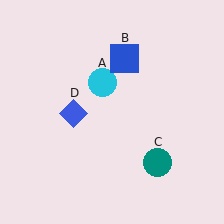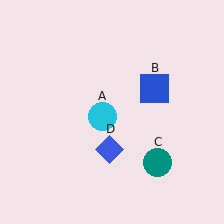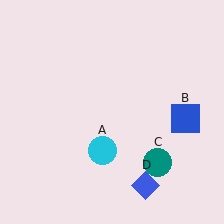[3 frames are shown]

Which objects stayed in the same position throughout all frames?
Teal circle (object C) remained stationary.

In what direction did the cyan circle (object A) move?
The cyan circle (object A) moved down.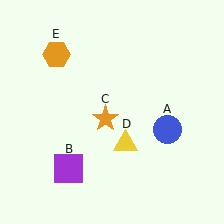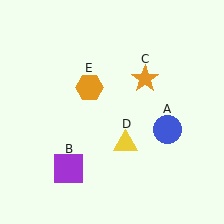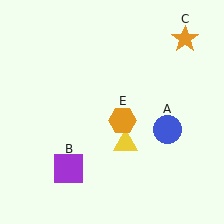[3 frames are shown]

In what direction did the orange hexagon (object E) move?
The orange hexagon (object E) moved down and to the right.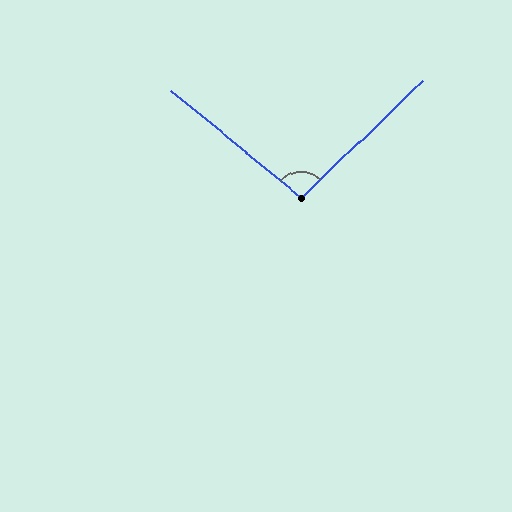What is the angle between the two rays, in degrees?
Approximately 97 degrees.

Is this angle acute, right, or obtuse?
It is obtuse.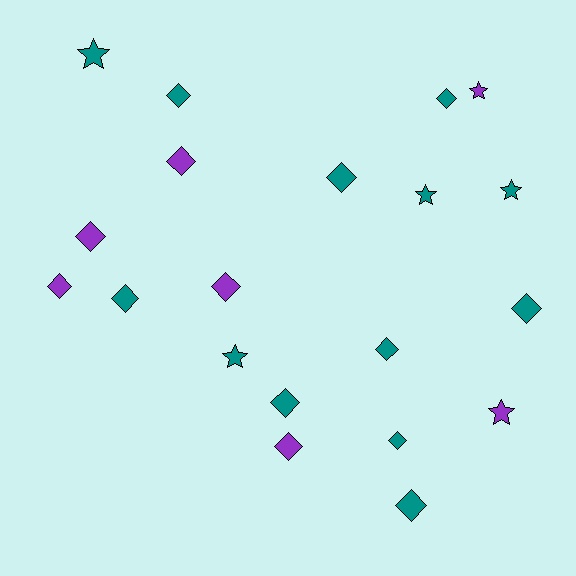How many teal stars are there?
There are 4 teal stars.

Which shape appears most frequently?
Diamond, with 14 objects.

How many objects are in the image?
There are 20 objects.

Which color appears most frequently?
Teal, with 13 objects.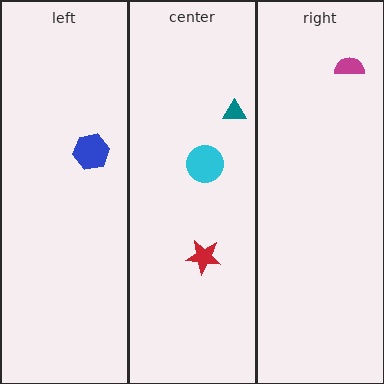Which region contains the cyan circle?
The center region.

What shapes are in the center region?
The teal triangle, the cyan circle, the red star.